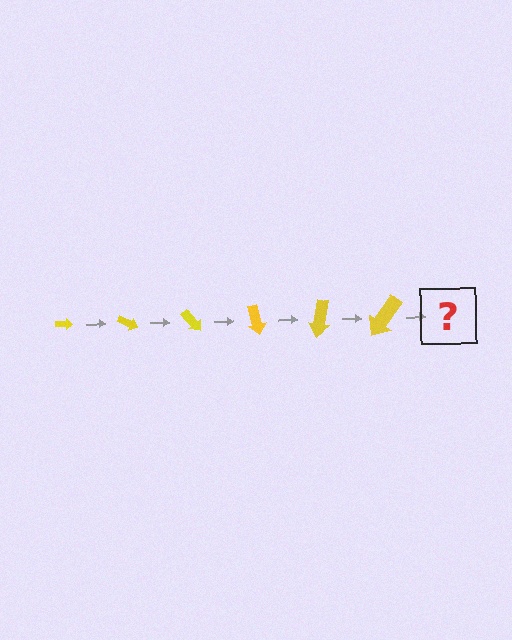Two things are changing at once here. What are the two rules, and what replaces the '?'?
The two rules are that the arrow grows larger each step and it rotates 25 degrees each step. The '?' should be an arrow, larger than the previous one and rotated 150 degrees from the start.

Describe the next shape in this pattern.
It should be an arrow, larger than the previous one and rotated 150 degrees from the start.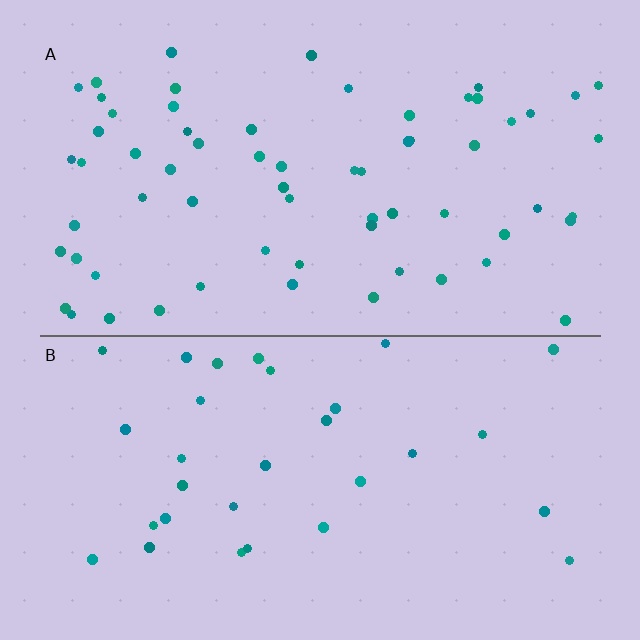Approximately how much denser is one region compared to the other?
Approximately 2.0× — region A over region B.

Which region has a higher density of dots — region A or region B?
A (the top).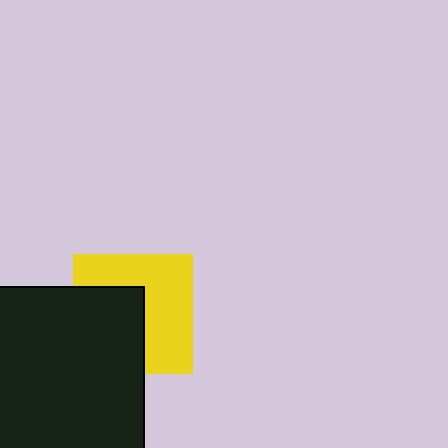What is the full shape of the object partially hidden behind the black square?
The partially hidden object is a yellow square.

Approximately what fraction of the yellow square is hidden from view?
Roughly 44% of the yellow square is hidden behind the black square.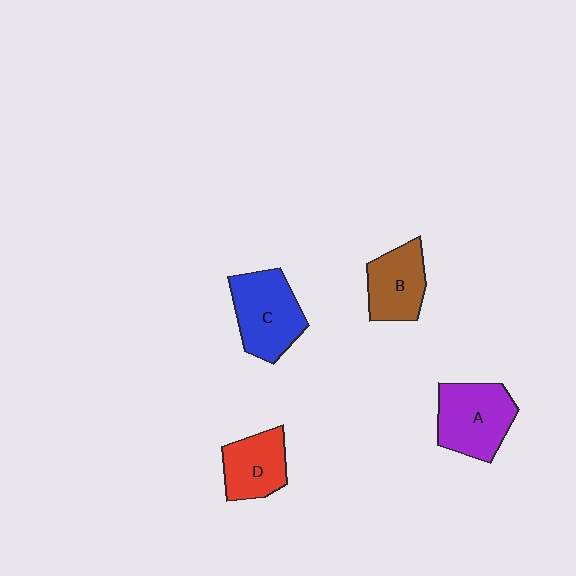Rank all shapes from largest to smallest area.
From largest to smallest: A (purple), C (blue), B (brown), D (red).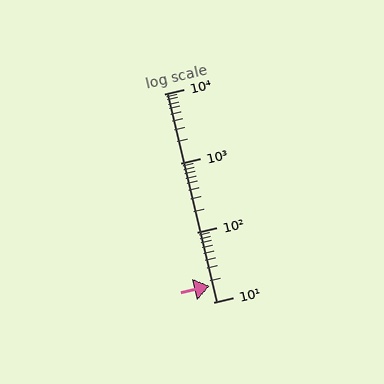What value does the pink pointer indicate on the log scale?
The pointer indicates approximately 17.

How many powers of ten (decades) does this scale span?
The scale spans 3 decades, from 10 to 10000.